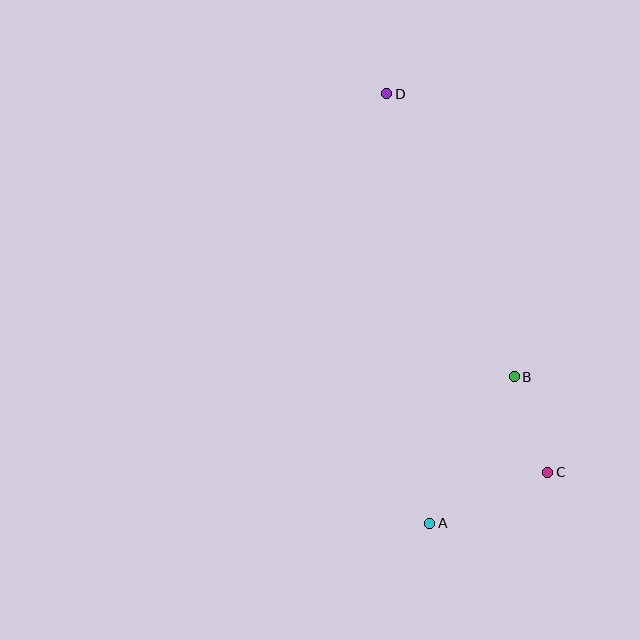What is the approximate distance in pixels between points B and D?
The distance between B and D is approximately 310 pixels.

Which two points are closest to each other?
Points B and C are closest to each other.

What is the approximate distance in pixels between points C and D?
The distance between C and D is approximately 411 pixels.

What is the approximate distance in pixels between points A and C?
The distance between A and C is approximately 129 pixels.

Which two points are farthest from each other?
Points A and D are farthest from each other.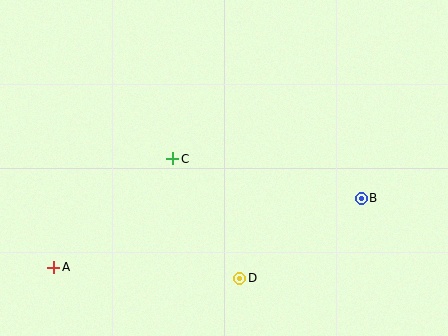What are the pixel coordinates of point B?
Point B is at (361, 198).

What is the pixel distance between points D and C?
The distance between D and C is 137 pixels.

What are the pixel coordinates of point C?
Point C is at (173, 159).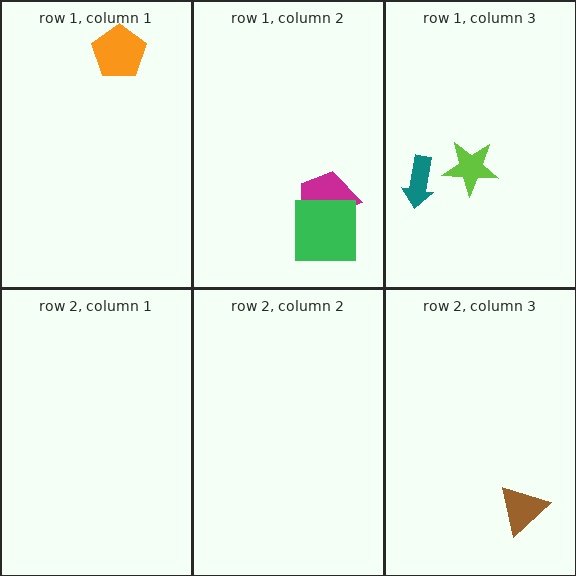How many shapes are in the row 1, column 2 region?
2.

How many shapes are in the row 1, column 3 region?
2.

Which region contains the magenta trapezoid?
The row 1, column 2 region.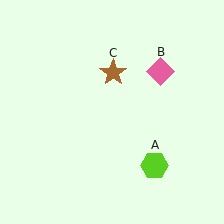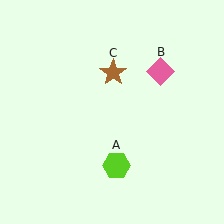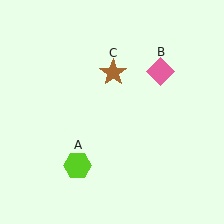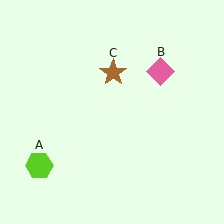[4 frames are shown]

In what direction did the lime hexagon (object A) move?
The lime hexagon (object A) moved left.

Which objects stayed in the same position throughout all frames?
Pink diamond (object B) and brown star (object C) remained stationary.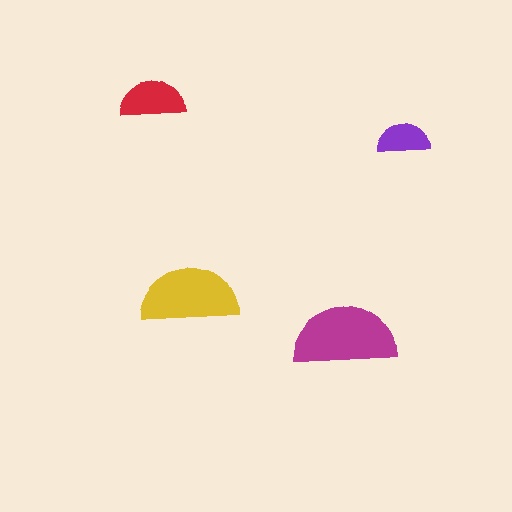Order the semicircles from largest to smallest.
the magenta one, the yellow one, the red one, the purple one.